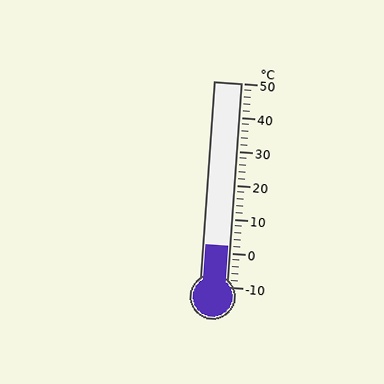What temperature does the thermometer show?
The thermometer shows approximately 2°C.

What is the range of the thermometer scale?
The thermometer scale ranges from -10°C to 50°C.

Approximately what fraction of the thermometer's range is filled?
The thermometer is filled to approximately 20% of its range.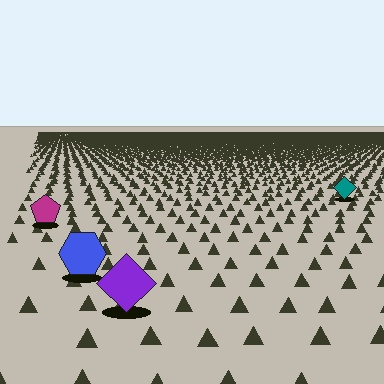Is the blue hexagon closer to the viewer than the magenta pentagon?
Yes. The blue hexagon is closer — you can tell from the texture gradient: the ground texture is coarser near it.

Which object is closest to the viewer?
The purple diamond is closest. The texture marks near it are larger and more spread out.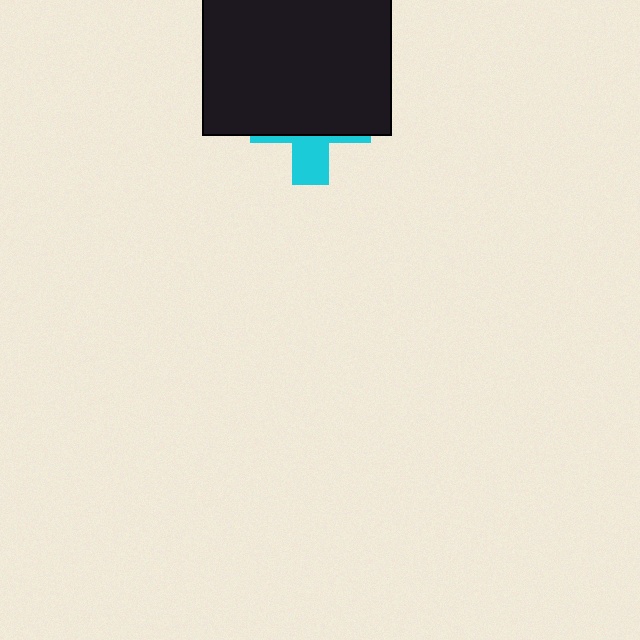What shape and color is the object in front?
The object in front is a black square.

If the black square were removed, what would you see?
You would see the complete cyan cross.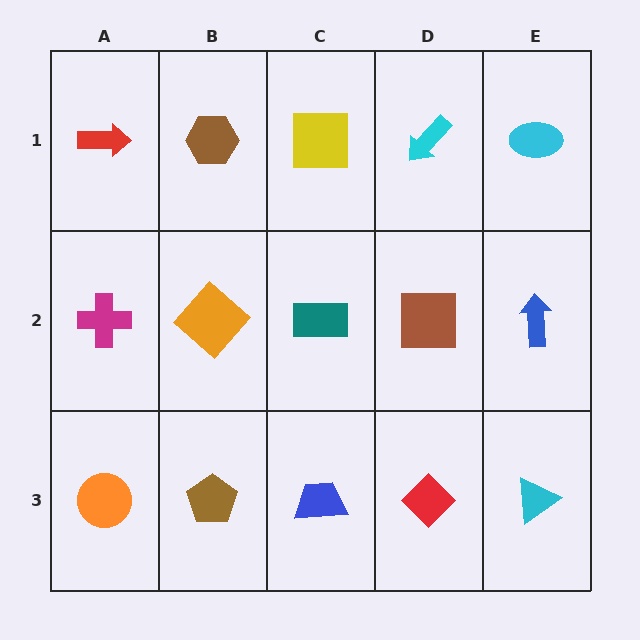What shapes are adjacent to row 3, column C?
A teal rectangle (row 2, column C), a brown pentagon (row 3, column B), a red diamond (row 3, column D).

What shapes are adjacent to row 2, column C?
A yellow square (row 1, column C), a blue trapezoid (row 3, column C), an orange diamond (row 2, column B), a brown square (row 2, column D).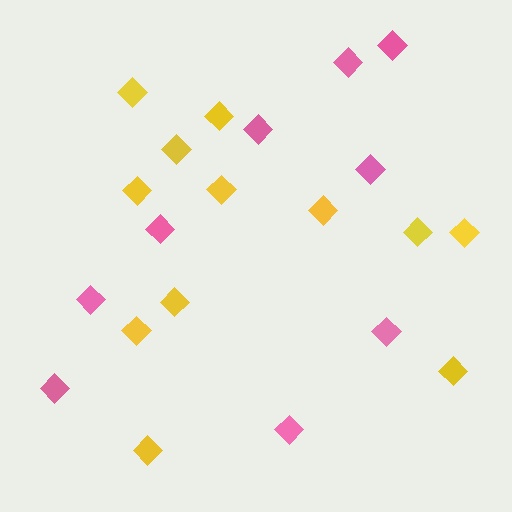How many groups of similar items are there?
There are 2 groups: one group of yellow diamonds (12) and one group of pink diamonds (9).